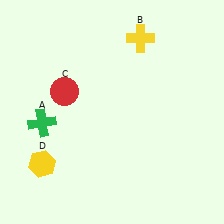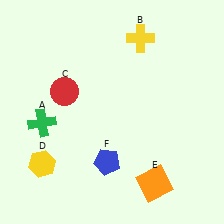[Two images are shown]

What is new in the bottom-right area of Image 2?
An orange square (E) was added in the bottom-right area of Image 2.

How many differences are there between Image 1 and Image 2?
There are 2 differences between the two images.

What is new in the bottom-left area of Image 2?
A blue pentagon (F) was added in the bottom-left area of Image 2.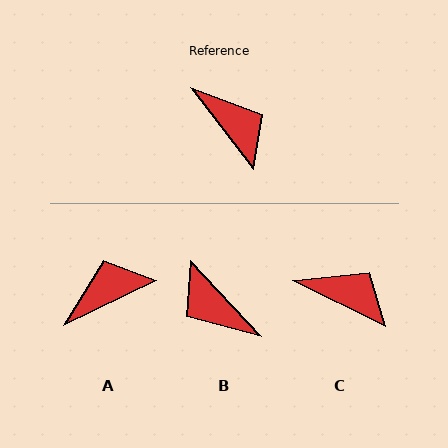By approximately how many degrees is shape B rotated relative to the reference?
Approximately 175 degrees clockwise.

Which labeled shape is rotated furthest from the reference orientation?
B, about 175 degrees away.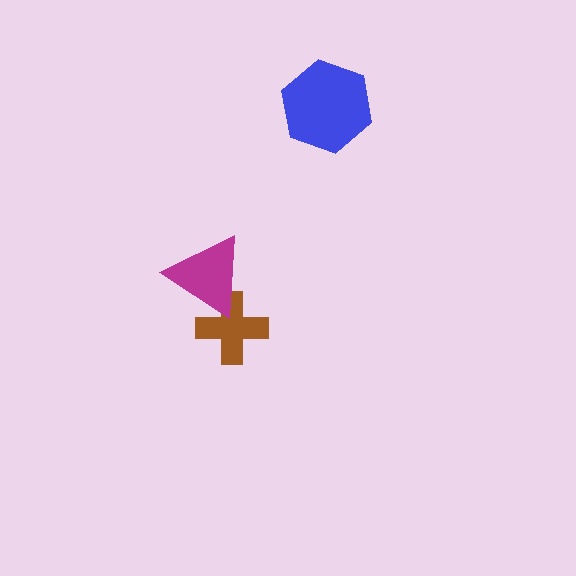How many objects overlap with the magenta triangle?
1 object overlaps with the magenta triangle.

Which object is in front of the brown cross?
The magenta triangle is in front of the brown cross.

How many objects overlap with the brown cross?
1 object overlaps with the brown cross.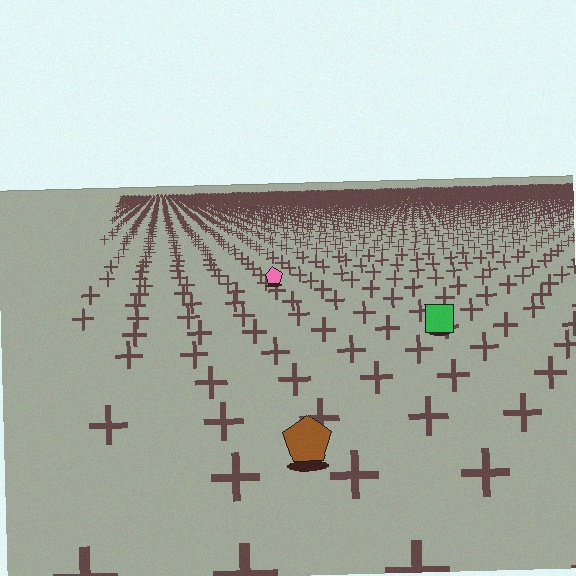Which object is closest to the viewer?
The brown pentagon is closest. The texture marks near it are larger and more spread out.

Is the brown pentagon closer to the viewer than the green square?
Yes. The brown pentagon is closer — you can tell from the texture gradient: the ground texture is coarser near it.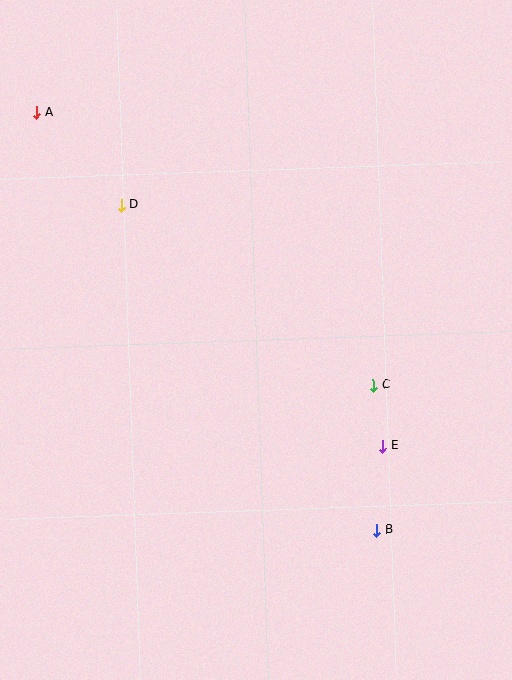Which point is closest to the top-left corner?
Point A is closest to the top-left corner.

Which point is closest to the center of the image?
Point C at (373, 385) is closest to the center.